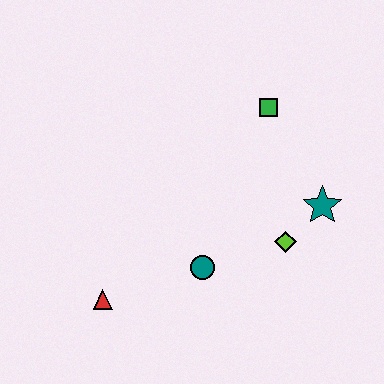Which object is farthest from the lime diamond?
The red triangle is farthest from the lime diamond.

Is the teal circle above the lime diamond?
No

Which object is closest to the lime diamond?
The teal star is closest to the lime diamond.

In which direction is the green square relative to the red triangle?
The green square is above the red triangle.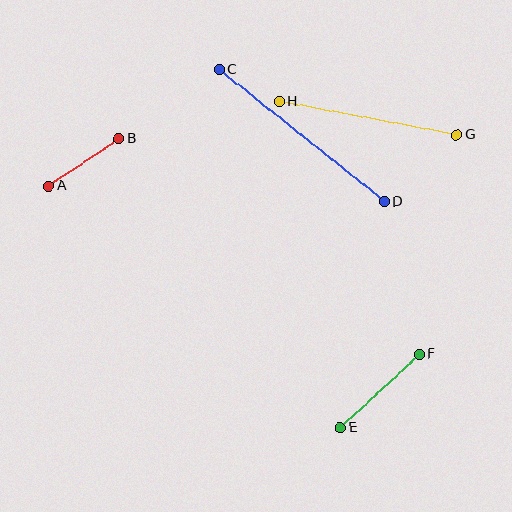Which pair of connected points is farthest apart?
Points C and D are farthest apart.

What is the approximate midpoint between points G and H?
The midpoint is at approximately (368, 118) pixels.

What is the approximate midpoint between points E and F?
The midpoint is at approximately (380, 391) pixels.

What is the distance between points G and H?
The distance is approximately 181 pixels.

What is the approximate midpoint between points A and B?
The midpoint is at approximately (84, 162) pixels.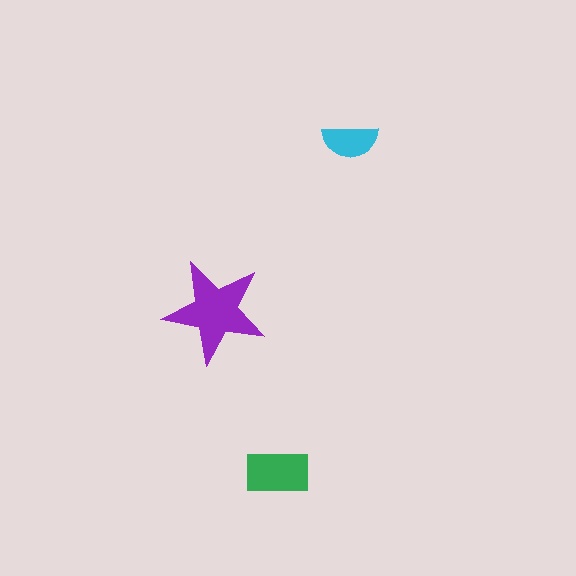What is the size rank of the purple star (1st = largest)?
1st.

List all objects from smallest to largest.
The cyan semicircle, the green rectangle, the purple star.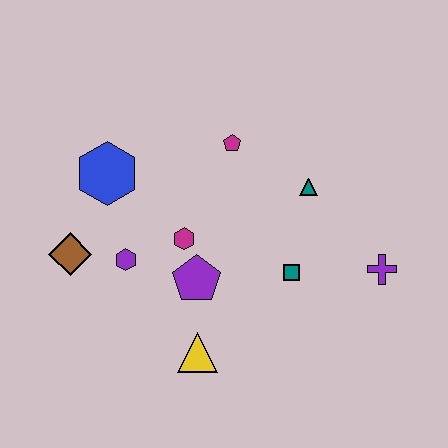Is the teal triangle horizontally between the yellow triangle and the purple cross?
Yes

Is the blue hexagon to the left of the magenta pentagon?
Yes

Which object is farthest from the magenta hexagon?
The purple cross is farthest from the magenta hexagon.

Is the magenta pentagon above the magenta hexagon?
Yes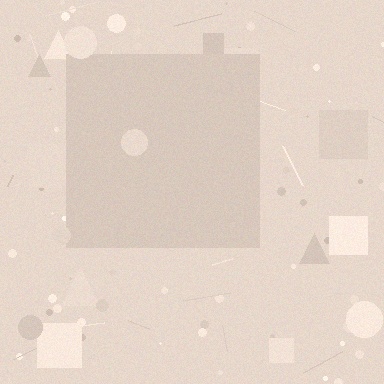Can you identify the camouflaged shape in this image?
The camouflaged shape is a square.